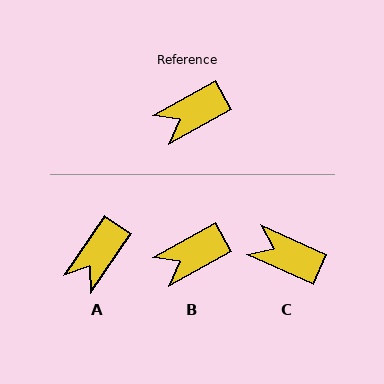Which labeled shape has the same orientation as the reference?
B.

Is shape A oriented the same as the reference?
No, it is off by about 26 degrees.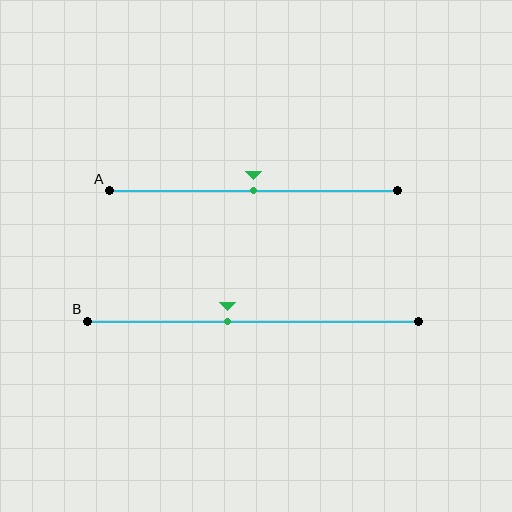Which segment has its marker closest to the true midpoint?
Segment A has its marker closest to the true midpoint.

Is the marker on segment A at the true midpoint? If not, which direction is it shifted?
Yes, the marker on segment A is at the true midpoint.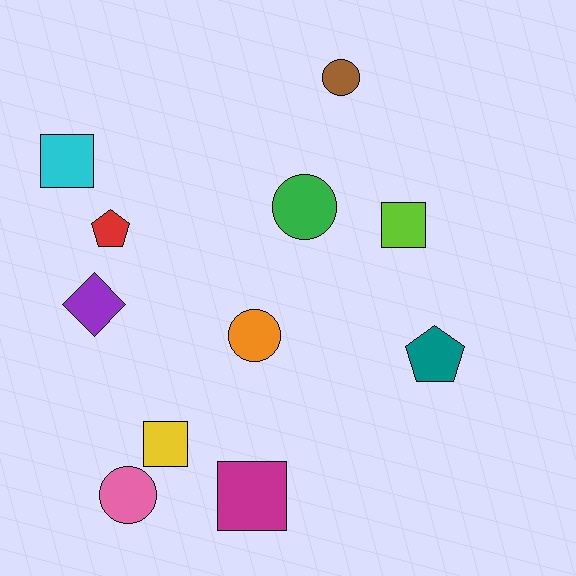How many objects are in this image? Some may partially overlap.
There are 11 objects.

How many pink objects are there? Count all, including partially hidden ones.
There is 1 pink object.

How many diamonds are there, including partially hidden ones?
There is 1 diamond.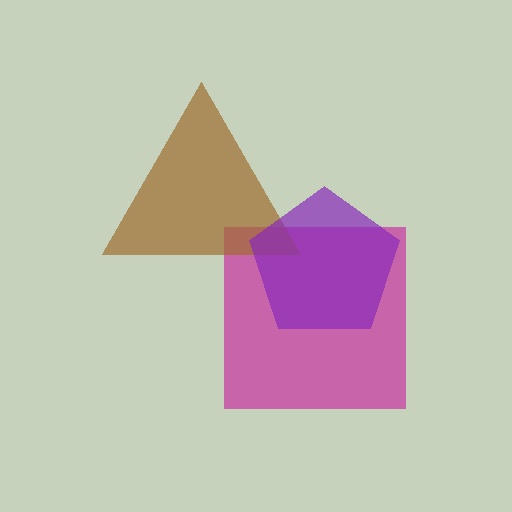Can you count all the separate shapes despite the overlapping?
Yes, there are 3 separate shapes.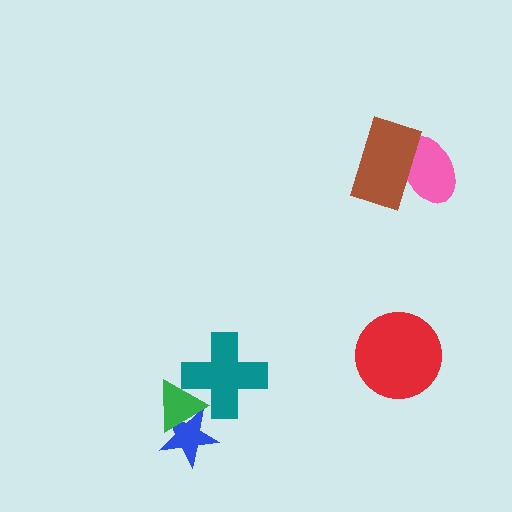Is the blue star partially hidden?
Yes, it is partially covered by another shape.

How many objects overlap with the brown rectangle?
1 object overlaps with the brown rectangle.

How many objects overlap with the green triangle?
2 objects overlap with the green triangle.